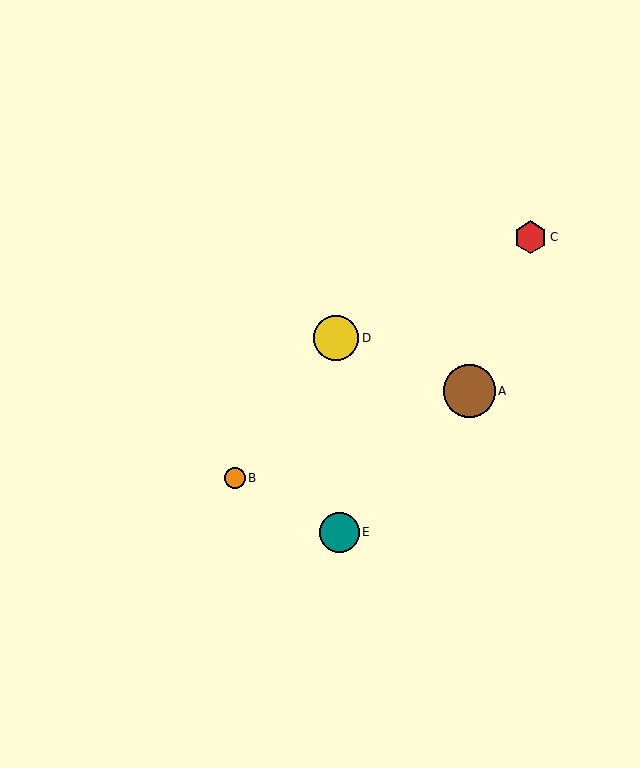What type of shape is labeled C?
Shape C is a red hexagon.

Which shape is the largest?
The brown circle (labeled A) is the largest.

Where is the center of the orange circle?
The center of the orange circle is at (235, 478).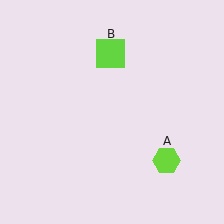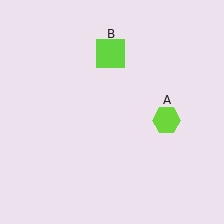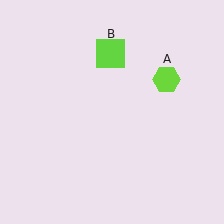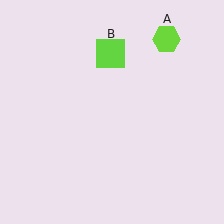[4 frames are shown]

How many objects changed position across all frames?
1 object changed position: lime hexagon (object A).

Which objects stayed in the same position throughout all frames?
Lime square (object B) remained stationary.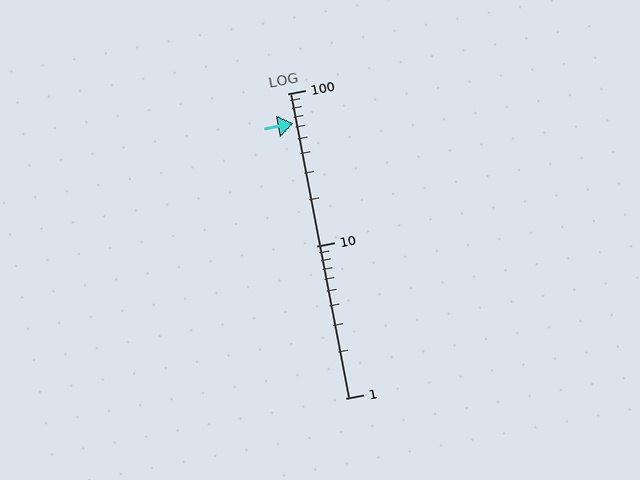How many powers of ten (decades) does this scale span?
The scale spans 2 decades, from 1 to 100.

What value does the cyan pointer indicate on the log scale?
The pointer indicates approximately 64.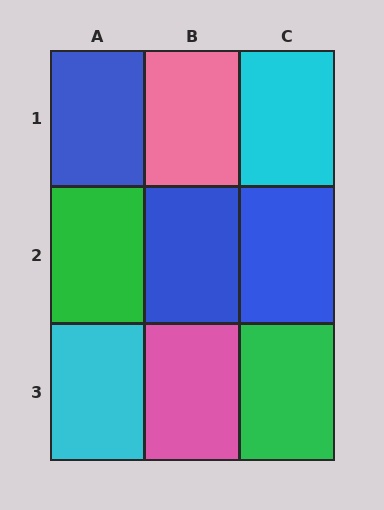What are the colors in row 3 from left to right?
Cyan, pink, green.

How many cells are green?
2 cells are green.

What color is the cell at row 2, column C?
Blue.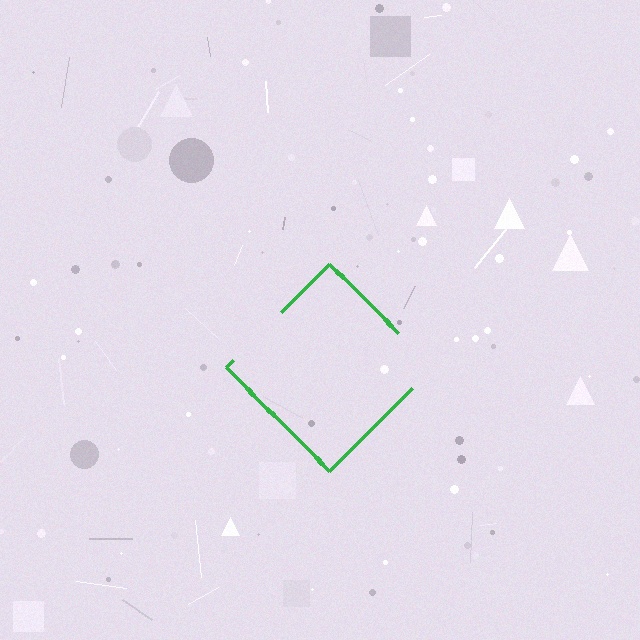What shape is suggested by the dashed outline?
The dashed outline suggests a diamond.